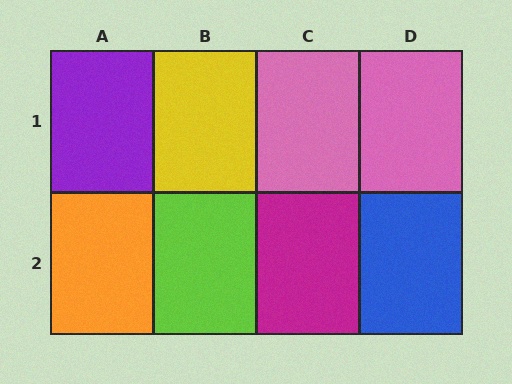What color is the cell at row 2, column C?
Magenta.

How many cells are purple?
1 cell is purple.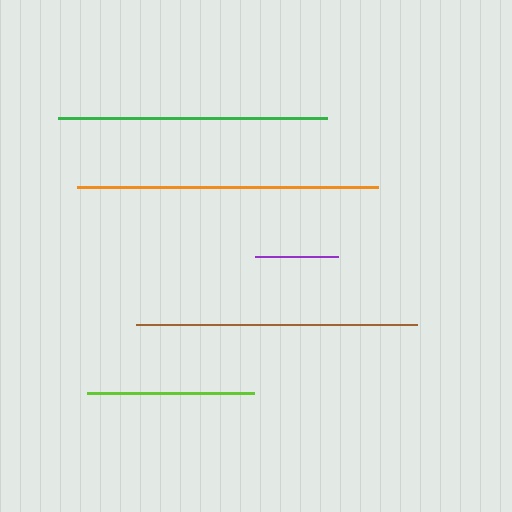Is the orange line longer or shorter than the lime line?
The orange line is longer than the lime line.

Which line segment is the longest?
The orange line is the longest at approximately 300 pixels.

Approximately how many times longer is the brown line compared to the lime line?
The brown line is approximately 1.7 times the length of the lime line.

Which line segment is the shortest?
The purple line is the shortest at approximately 83 pixels.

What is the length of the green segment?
The green segment is approximately 269 pixels long.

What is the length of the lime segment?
The lime segment is approximately 166 pixels long.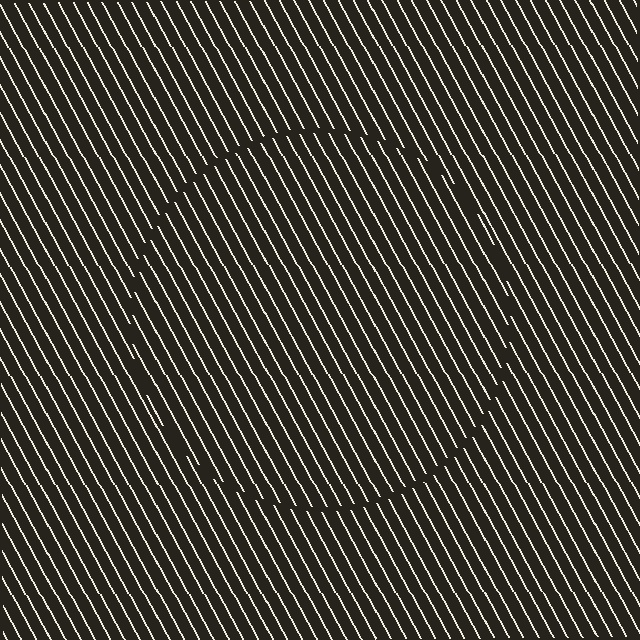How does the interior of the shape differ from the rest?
The interior of the shape contains the same grating, shifted by half a period — the contour is defined by the phase discontinuity where line-ends from the inner and outer gratings abut.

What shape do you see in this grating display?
An illusory circle. The interior of the shape contains the same grating, shifted by half a period — the contour is defined by the phase discontinuity where line-ends from the inner and outer gratings abut.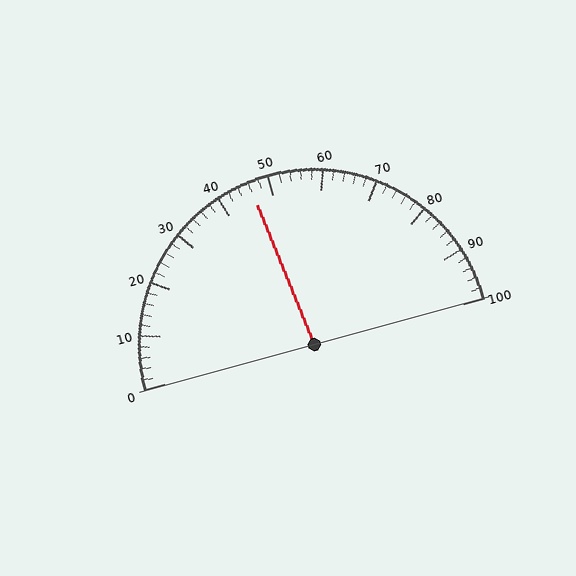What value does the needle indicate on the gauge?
The needle indicates approximately 46.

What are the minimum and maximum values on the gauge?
The gauge ranges from 0 to 100.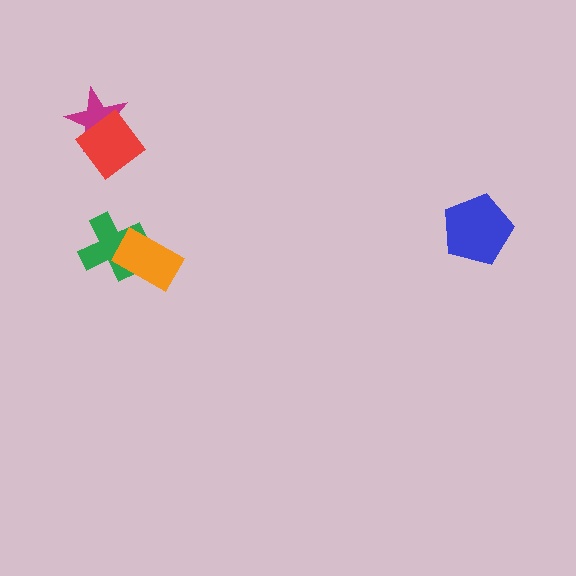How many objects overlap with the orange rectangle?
1 object overlaps with the orange rectangle.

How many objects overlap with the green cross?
1 object overlaps with the green cross.